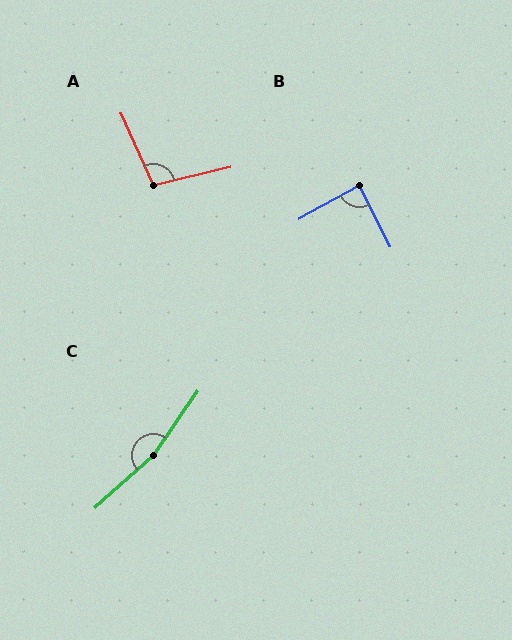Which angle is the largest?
C, at approximately 166 degrees.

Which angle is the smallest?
B, at approximately 87 degrees.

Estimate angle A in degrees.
Approximately 101 degrees.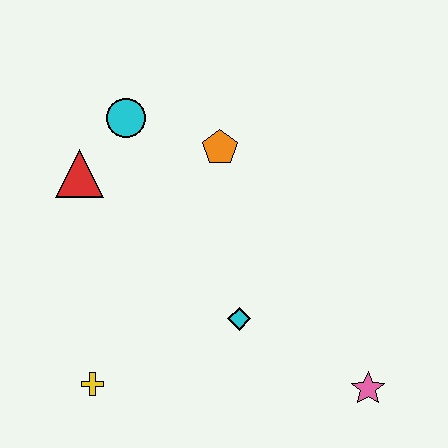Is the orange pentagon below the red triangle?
No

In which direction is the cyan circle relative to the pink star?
The cyan circle is above the pink star.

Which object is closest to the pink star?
The cyan diamond is closest to the pink star.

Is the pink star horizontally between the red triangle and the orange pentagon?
No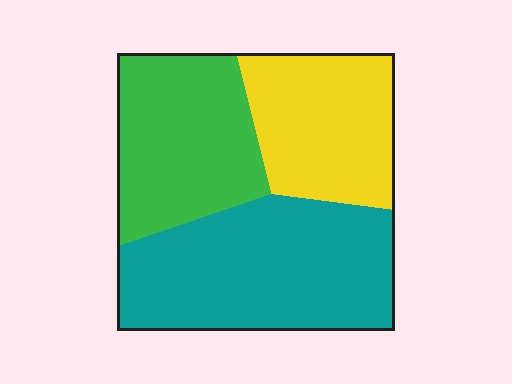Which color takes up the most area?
Teal, at roughly 45%.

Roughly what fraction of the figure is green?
Green covers roughly 30% of the figure.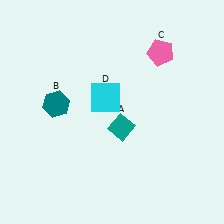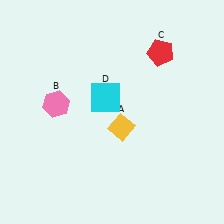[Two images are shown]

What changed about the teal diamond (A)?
In Image 1, A is teal. In Image 2, it changed to yellow.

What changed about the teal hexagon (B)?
In Image 1, B is teal. In Image 2, it changed to pink.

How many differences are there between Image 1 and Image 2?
There are 3 differences between the two images.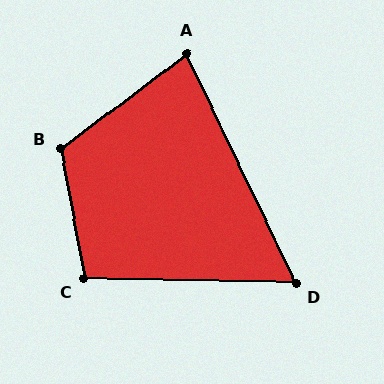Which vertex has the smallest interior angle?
D, at approximately 63 degrees.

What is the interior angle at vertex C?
Approximately 101 degrees (obtuse).